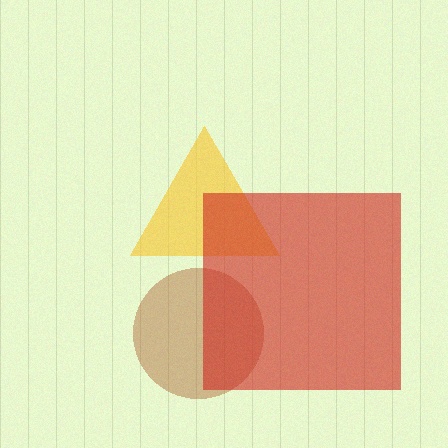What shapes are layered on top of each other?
The layered shapes are: a yellow triangle, a brown circle, a red square.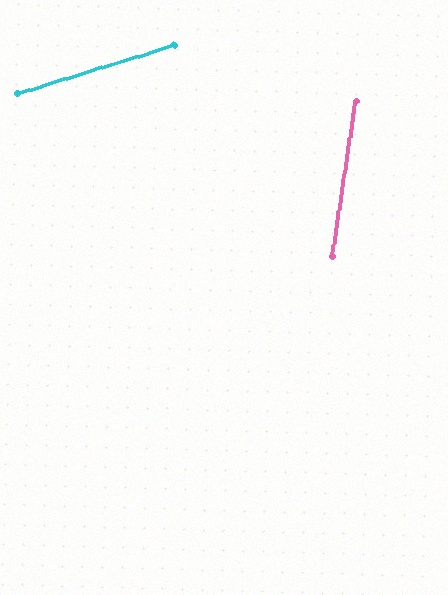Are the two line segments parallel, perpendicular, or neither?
Neither parallel nor perpendicular — they differ by about 64°.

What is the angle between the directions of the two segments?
Approximately 64 degrees.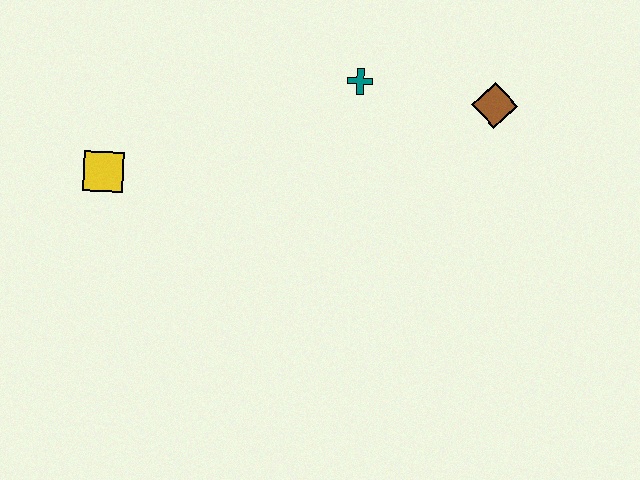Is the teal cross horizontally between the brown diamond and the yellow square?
Yes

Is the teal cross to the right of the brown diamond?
No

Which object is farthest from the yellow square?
The brown diamond is farthest from the yellow square.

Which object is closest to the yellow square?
The teal cross is closest to the yellow square.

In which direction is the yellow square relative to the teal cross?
The yellow square is to the left of the teal cross.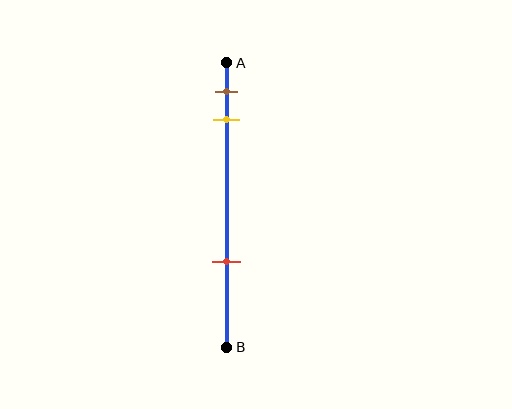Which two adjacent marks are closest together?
The brown and yellow marks are the closest adjacent pair.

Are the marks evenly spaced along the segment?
No, the marks are not evenly spaced.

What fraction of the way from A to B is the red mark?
The red mark is approximately 70% (0.7) of the way from A to B.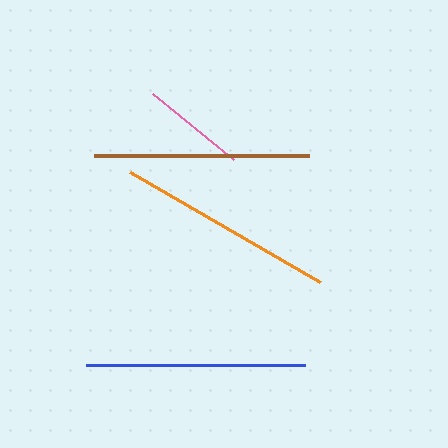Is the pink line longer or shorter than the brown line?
The brown line is longer than the pink line.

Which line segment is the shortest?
The pink line is the shortest at approximately 105 pixels.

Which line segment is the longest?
The orange line is the longest at approximately 219 pixels.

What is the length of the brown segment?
The brown segment is approximately 215 pixels long.